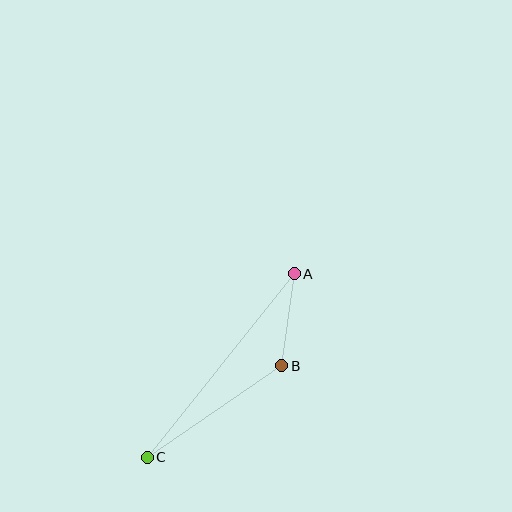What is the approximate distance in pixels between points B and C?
The distance between B and C is approximately 163 pixels.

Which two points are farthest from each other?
Points A and C are farthest from each other.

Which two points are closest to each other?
Points A and B are closest to each other.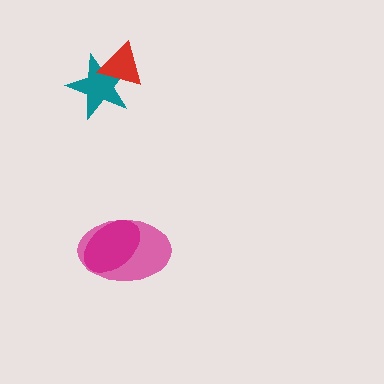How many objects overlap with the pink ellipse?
1 object overlaps with the pink ellipse.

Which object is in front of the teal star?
The red triangle is in front of the teal star.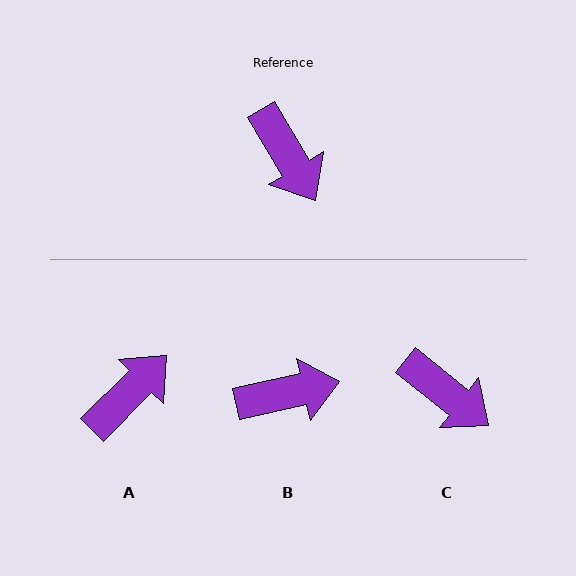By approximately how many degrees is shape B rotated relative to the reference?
Approximately 72 degrees counter-clockwise.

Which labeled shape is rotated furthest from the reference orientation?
A, about 104 degrees away.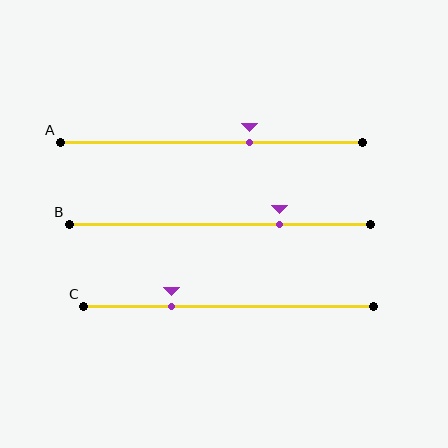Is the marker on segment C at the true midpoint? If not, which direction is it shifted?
No, the marker on segment C is shifted to the left by about 20% of the segment length.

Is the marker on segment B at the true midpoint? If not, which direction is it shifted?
No, the marker on segment B is shifted to the right by about 20% of the segment length.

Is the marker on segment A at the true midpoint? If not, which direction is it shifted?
No, the marker on segment A is shifted to the right by about 13% of the segment length.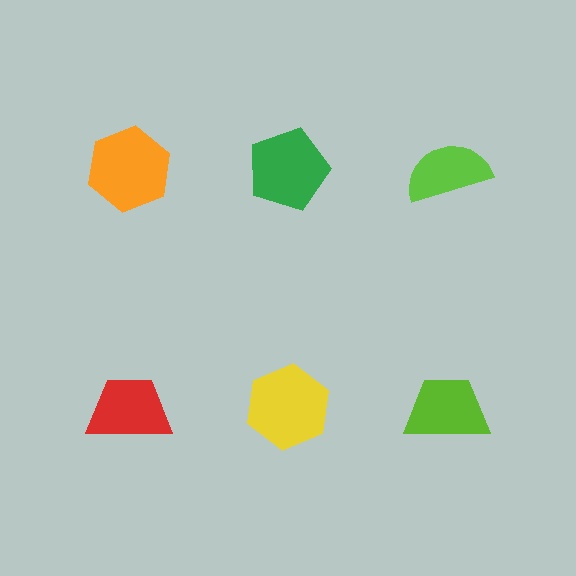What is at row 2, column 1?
A red trapezoid.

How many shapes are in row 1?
3 shapes.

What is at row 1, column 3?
A lime semicircle.